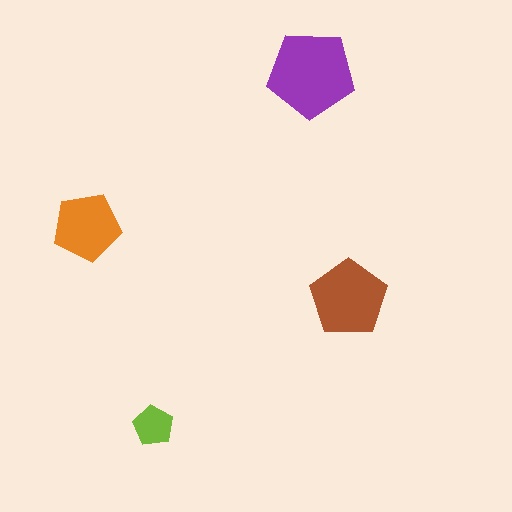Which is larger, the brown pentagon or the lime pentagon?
The brown one.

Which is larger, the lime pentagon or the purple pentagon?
The purple one.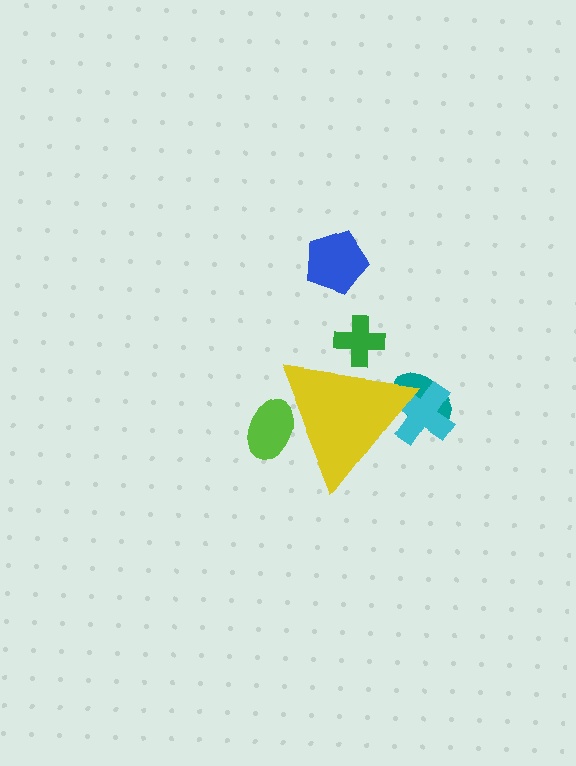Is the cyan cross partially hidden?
Yes, the cyan cross is partially hidden behind the yellow triangle.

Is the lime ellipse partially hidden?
Yes, the lime ellipse is partially hidden behind the yellow triangle.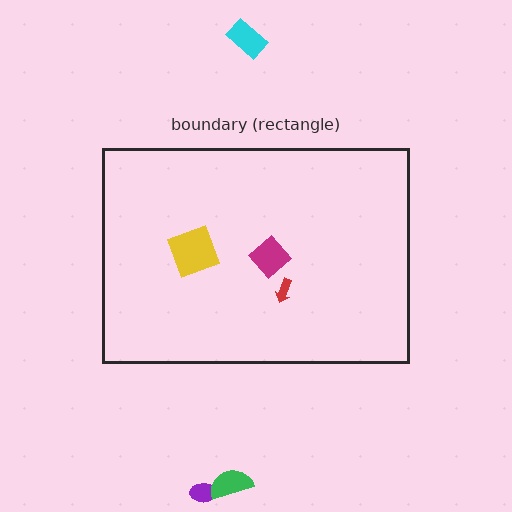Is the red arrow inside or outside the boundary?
Inside.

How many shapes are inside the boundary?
3 inside, 3 outside.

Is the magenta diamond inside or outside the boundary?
Inside.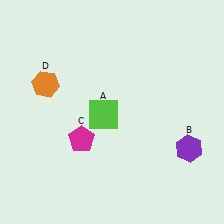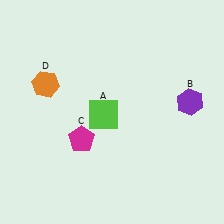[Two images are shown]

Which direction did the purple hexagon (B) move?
The purple hexagon (B) moved up.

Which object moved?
The purple hexagon (B) moved up.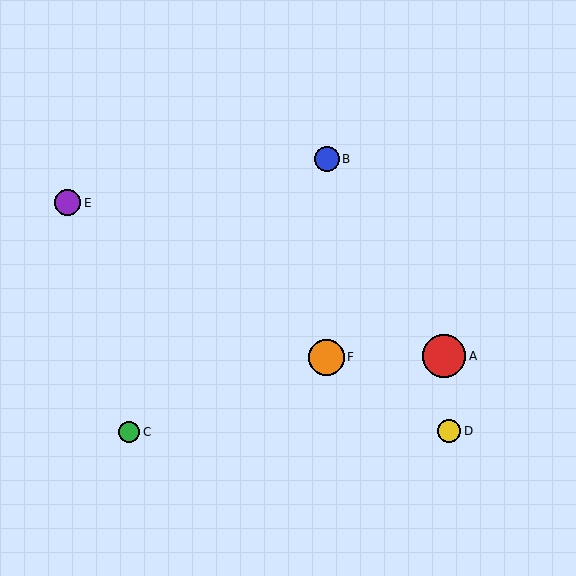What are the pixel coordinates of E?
Object E is at (68, 203).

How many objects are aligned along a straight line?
3 objects (D, E, F) are aligned along a straight line.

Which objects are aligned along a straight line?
Objects D, E, F are aligned along a straight line.